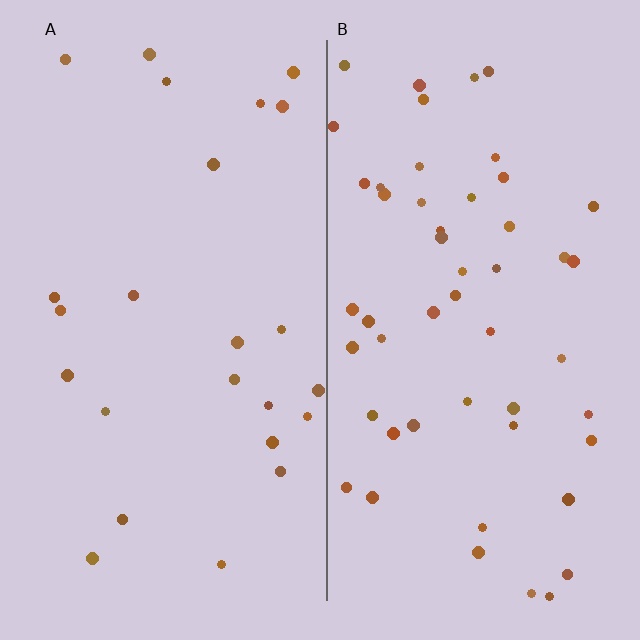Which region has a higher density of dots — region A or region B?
B (the right).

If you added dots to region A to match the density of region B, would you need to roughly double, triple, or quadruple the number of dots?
Approximately double.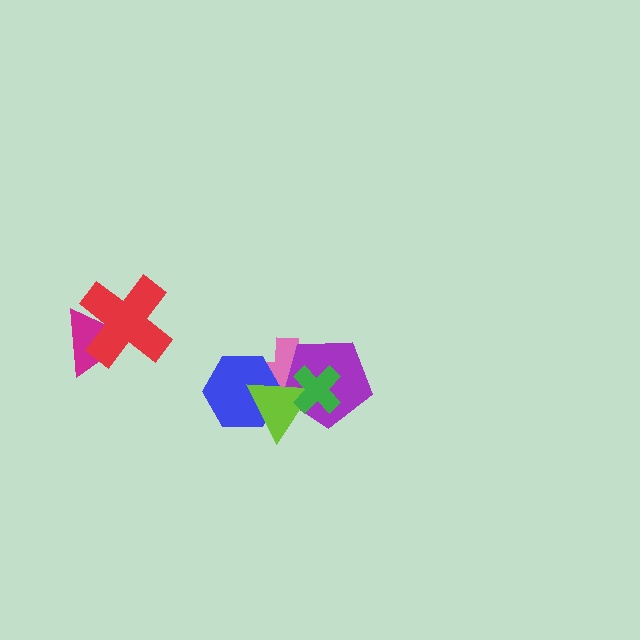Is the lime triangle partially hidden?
Yes, it is partially covered by another shape.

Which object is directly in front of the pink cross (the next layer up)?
The purple pentagon is directly in front of the pink cross.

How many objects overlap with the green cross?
3 objects overlap with the green cross.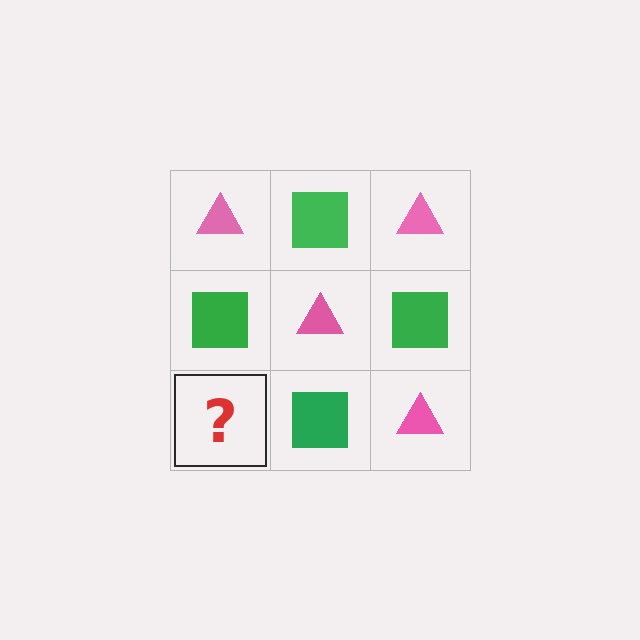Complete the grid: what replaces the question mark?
The question mark should be replaced with a pink triangle.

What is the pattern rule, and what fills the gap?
The rule is that it alternates pink triangle and green square in a checkerboard pattern. The gap should be filled with a pink triangle.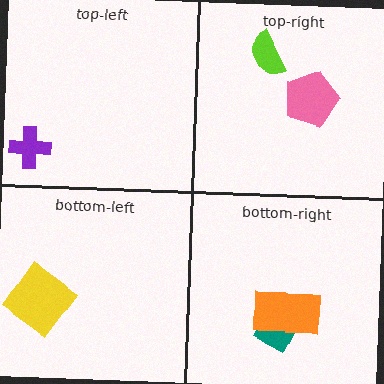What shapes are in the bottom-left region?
The yellow diamond.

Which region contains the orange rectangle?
The bottom-right region.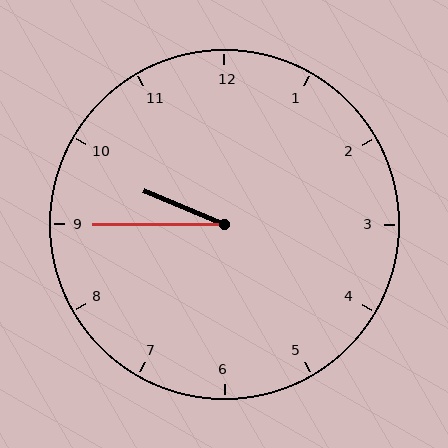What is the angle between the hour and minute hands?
Approximately 22 degrees.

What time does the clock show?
9:45.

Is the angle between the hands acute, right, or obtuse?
It is acute.